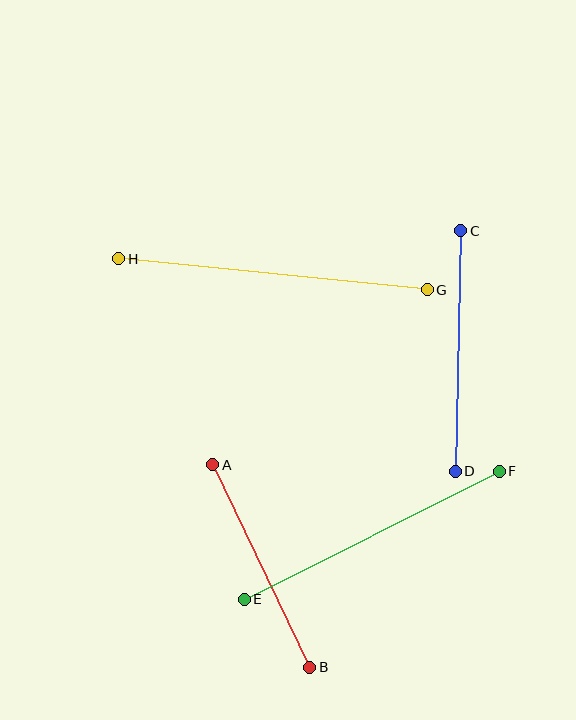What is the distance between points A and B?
The distance is approximately 225 pixels.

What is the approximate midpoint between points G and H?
The midpoint is at approximately (273, 274) pixels.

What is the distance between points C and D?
The distance is approximately 241 pixels.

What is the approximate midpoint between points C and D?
The midpoint is at approximately (458, 351) pixels.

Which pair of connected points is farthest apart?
Points G and H are farthest apart.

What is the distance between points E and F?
The distance is approximately 286 pixels.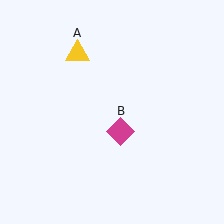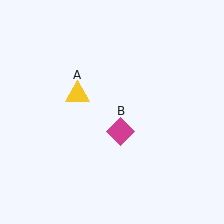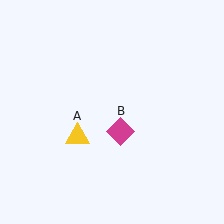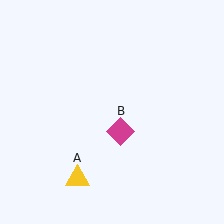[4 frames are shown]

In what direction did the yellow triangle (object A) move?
The yellow triangle (object A) moved down.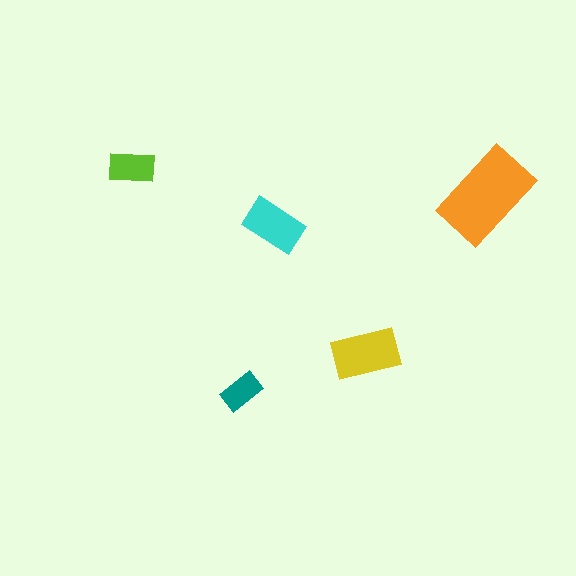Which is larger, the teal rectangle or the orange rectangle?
The orange one.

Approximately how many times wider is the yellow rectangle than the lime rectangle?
About 1.5 times wider.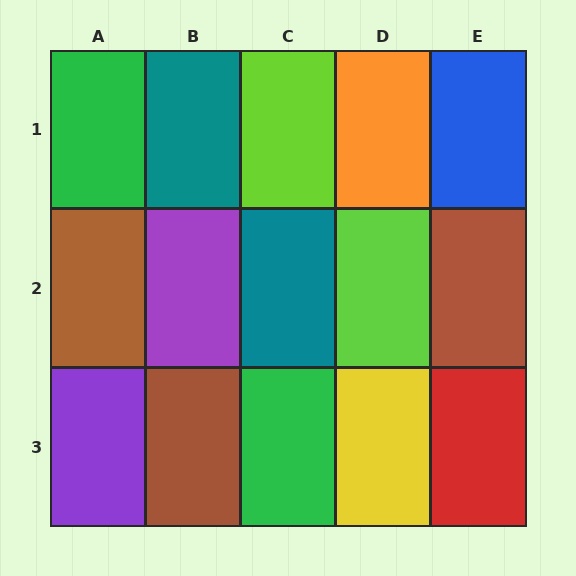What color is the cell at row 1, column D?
Orange.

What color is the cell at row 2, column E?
Brown.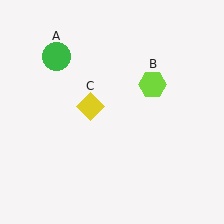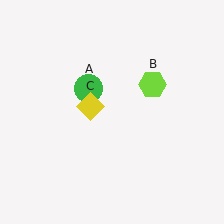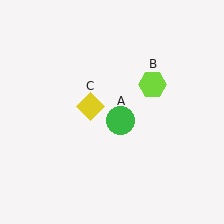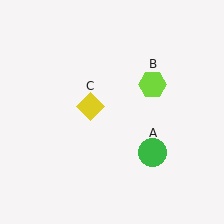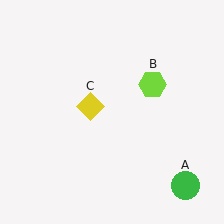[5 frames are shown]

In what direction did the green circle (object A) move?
The green circle (object A) moved down and to the right.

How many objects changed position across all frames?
1 object changed position: green circle (object A).